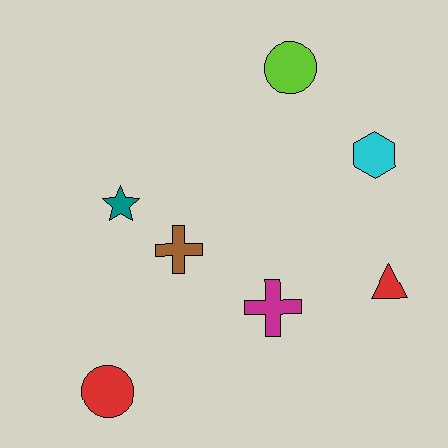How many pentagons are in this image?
There are no pentagons.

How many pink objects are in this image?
There are no pink objects.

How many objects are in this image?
There are 7 objects.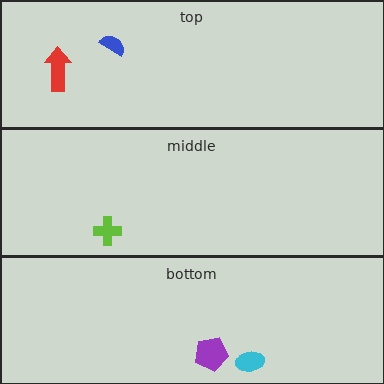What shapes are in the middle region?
The lime cross.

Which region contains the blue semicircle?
The top region.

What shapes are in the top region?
The blue semicircle, the red arrow.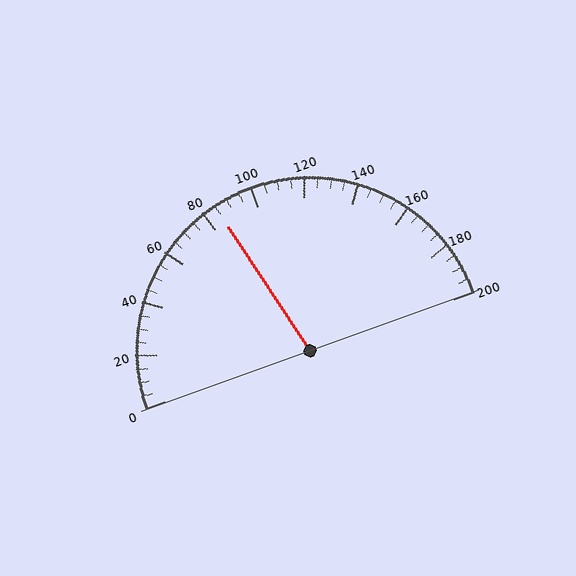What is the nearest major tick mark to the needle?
The nearest major tick mark is 80.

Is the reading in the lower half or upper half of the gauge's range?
The reading is in the lower half of the range (0 to 200).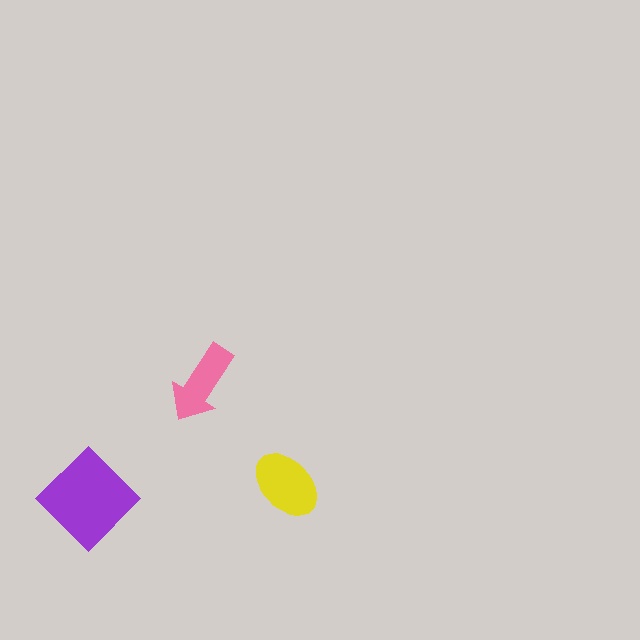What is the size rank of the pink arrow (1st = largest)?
3rd.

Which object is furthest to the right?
The yellow ellipse is rightmost.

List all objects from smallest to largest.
The pink arrow, the yellow ellipse, the purple diamond.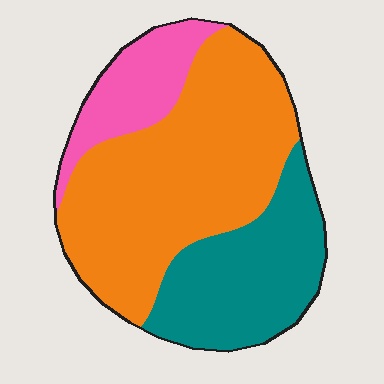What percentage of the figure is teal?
Teal takes up about one third (1/3) of the figure.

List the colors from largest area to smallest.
From largest to smallest: orange, teal, pink.